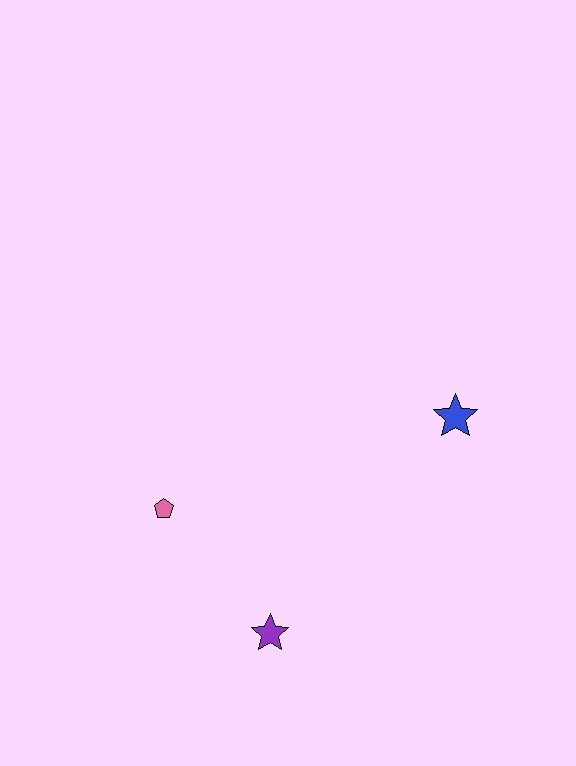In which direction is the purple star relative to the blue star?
The purple star is below the blue star.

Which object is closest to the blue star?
The purple star is closest to the blue star.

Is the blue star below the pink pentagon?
No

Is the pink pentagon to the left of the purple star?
Yes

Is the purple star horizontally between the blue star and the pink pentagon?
Yes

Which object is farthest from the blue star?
The pink pentagon is farthest from the blue star.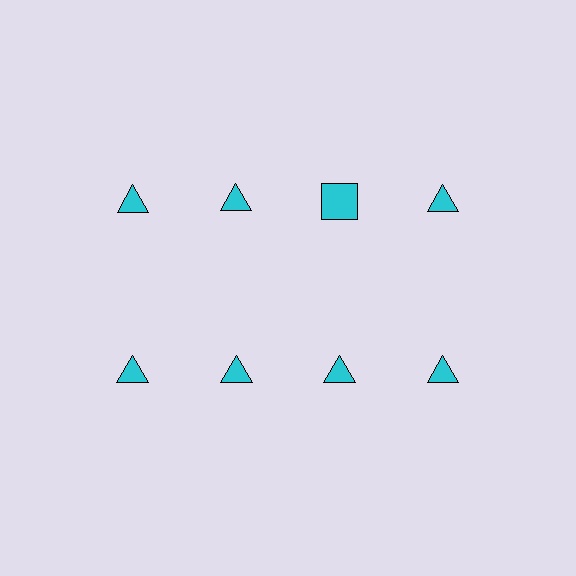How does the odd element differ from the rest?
It has a different shape: square instead of triangle.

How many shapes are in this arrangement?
There are 8 shapes arranged in a grid pattern.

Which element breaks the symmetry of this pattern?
The cyan square in the top row, center column breaks the symmetry. All other shapes are cyan triangles.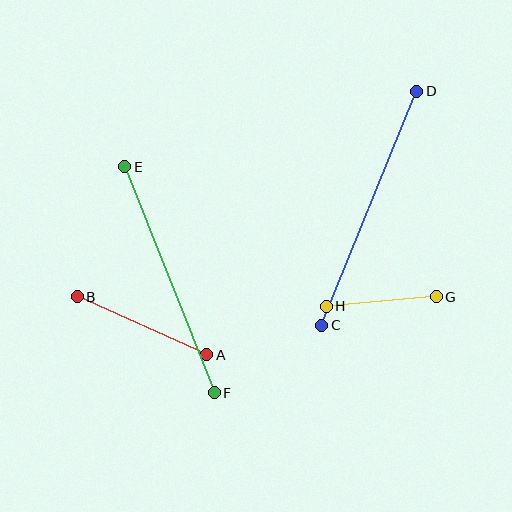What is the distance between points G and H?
The distance is approximately 111 pixels.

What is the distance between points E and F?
The distance is approximately 243 pixels.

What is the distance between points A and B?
The distance is approximately 142 pixels.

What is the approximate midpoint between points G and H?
The midpoint is at approximately (381, 302) pixels.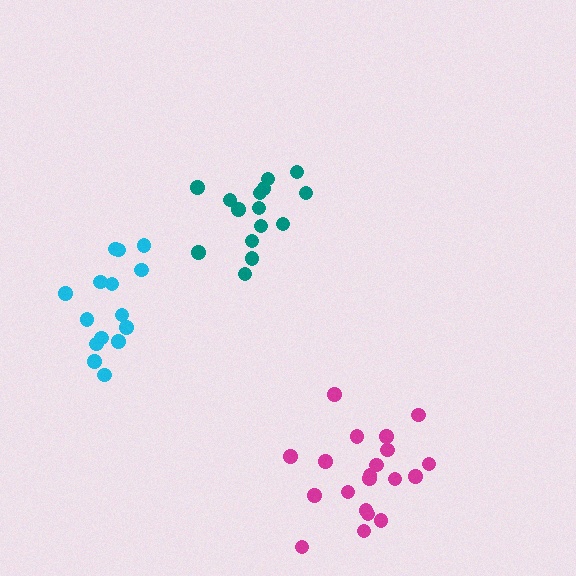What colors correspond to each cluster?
The clusters are colored: teal, magenta, cyan.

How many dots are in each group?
Group 1: 15 dots, Group 2: 20 dots, Group 3: 15 dots (50 total).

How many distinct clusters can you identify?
There are 3 distinct clusters.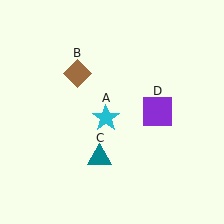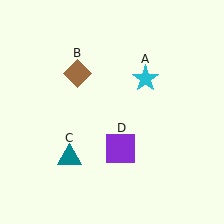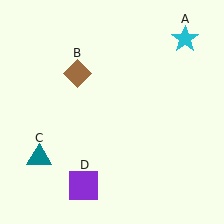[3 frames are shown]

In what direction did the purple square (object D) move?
The purple square (object D) moved down and to the left.